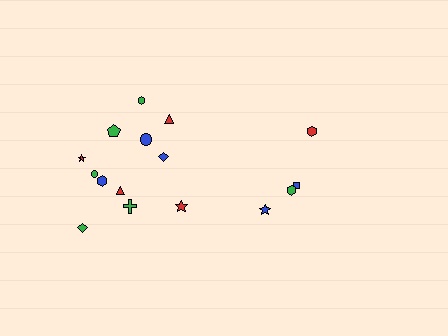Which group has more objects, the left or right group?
The left group.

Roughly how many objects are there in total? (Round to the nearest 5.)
Roughly 15 objects in total.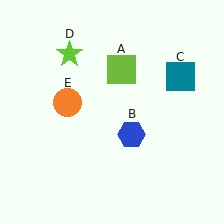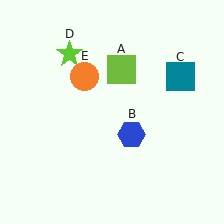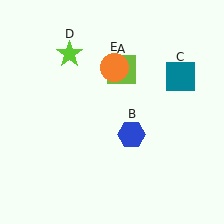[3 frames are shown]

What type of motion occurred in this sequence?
The orange circle (object E) rotated clockwise around the center of the scene.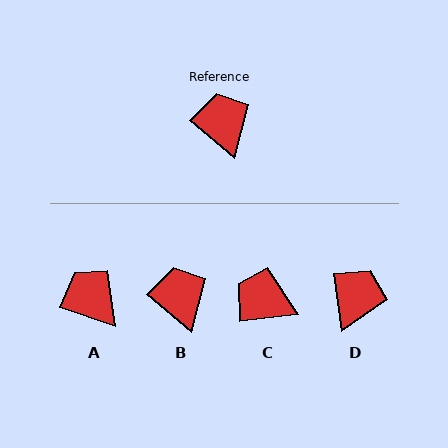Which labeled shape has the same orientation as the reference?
B.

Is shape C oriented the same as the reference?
No, it is off by about 47 degrees.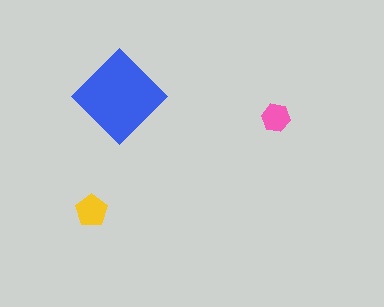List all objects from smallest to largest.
The pink hexagon, the yellow pentagon, the blue diamond.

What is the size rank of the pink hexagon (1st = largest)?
3rd.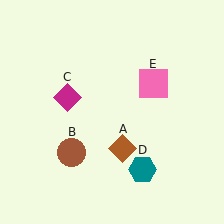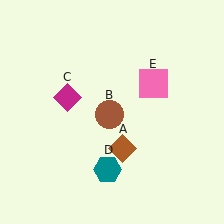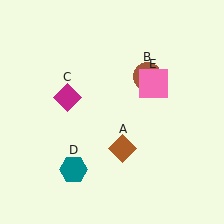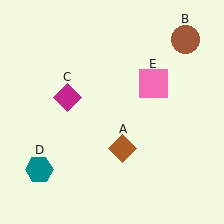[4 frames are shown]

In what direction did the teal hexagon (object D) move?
The teal hexagon (object D) moved left.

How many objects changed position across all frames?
2 objects changed position: brown circle (object B), teal hexagon (object D).